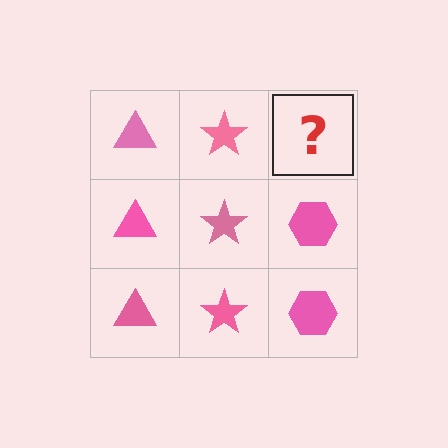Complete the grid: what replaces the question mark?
The question mark should be replaced with a pink hexagon.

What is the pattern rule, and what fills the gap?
The rule is that each column has a consistent shape. The gap should be filled with a pink hexagon.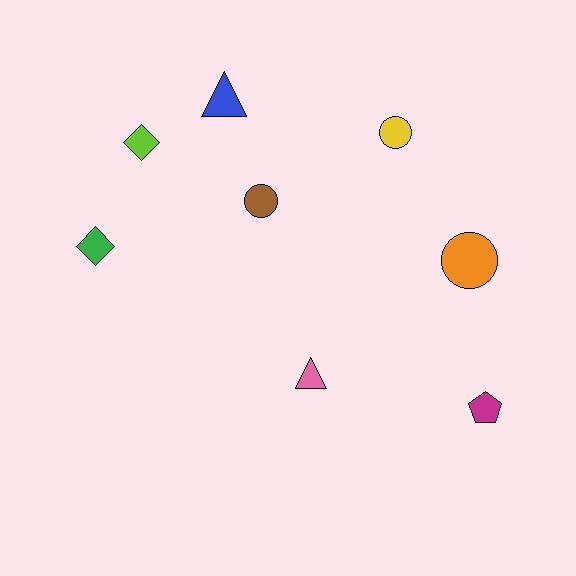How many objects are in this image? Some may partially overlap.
There are 8 objects.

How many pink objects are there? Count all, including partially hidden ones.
There is 1 pink object.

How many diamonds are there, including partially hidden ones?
There are 2 diamonds.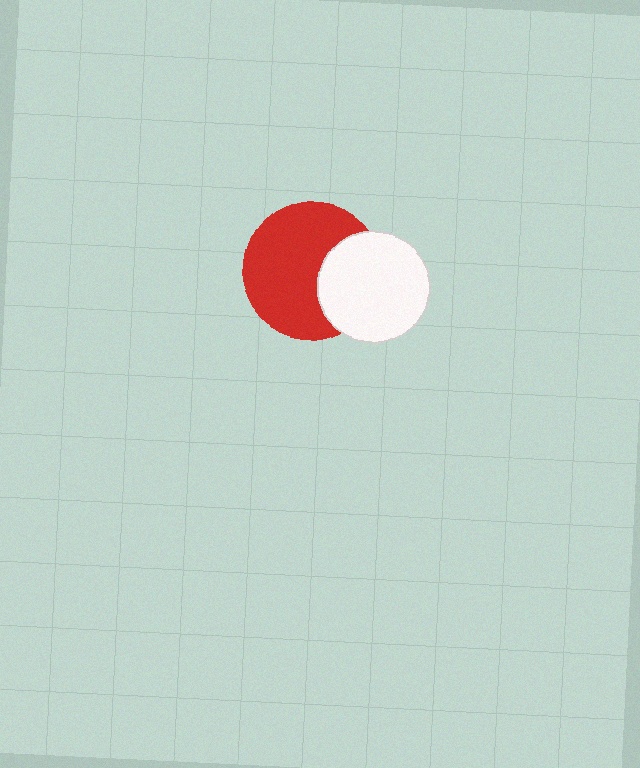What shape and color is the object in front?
The object in front is a white circle.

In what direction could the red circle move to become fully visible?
The red circle could move left. That would shift it out from behind the white circle entirely.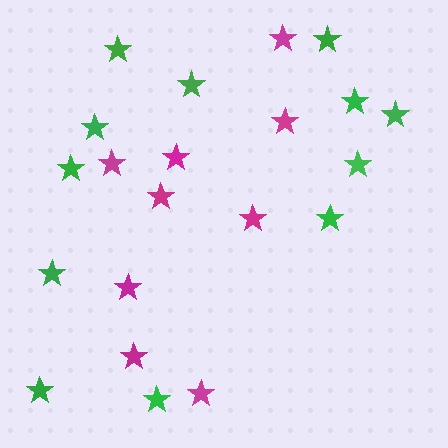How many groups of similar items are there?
There are 2 groups: one group of magenta stars (9) and one group of green stars (12).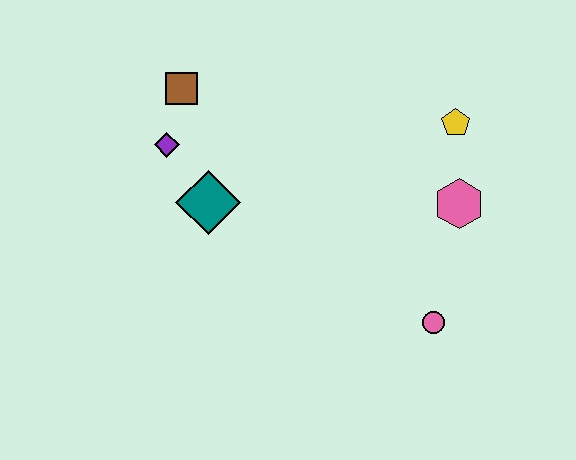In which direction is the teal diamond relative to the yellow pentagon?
The teal diamond is to the left of the yellow pentagon.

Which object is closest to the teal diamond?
The purple diamond is closest to the teal diamond.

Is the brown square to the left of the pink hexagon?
Yes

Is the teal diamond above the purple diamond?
No